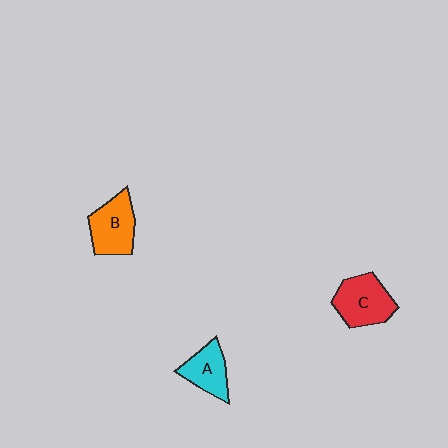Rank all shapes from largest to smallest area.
From largest to smallest: C (red), B (orange), A (cyan).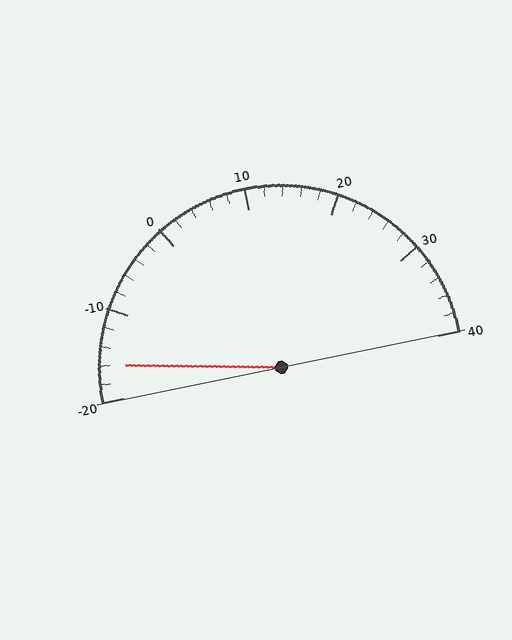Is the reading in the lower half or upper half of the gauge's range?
The reading is in the lower half of the range (-20 to 40).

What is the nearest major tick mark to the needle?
The nearest major tick mark is -20.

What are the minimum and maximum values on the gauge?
The gauge ranges from -20 to 40.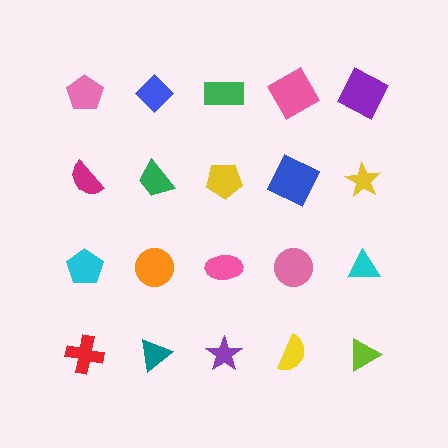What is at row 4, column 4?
A yellow semicircle.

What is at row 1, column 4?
A pink diamond.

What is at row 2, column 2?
A green trapezoid.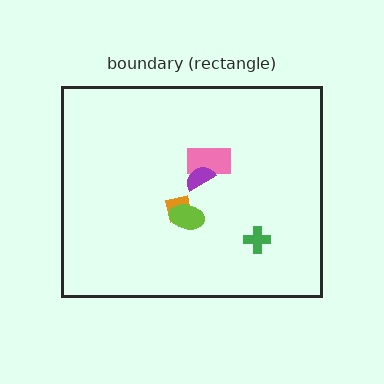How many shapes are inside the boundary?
5 inside, 0 outside.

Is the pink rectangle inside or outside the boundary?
Inside.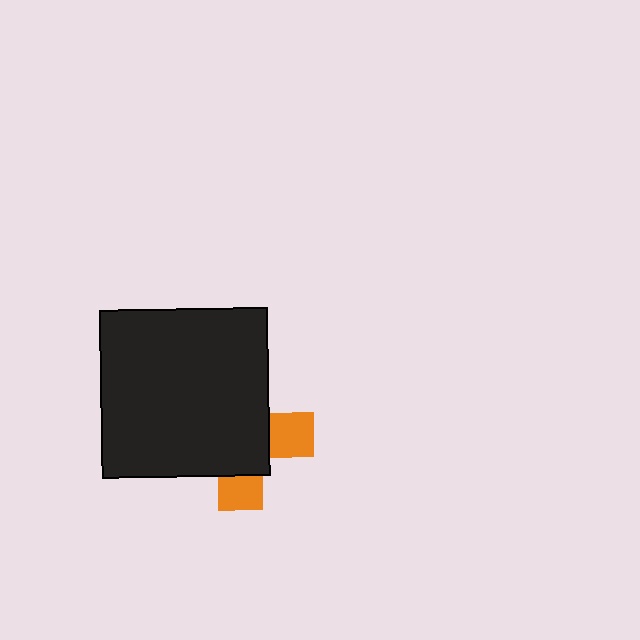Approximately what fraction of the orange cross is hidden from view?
Roughly 69% of the orange cross is hidden behind the black square.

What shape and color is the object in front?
The object in front is a black square.